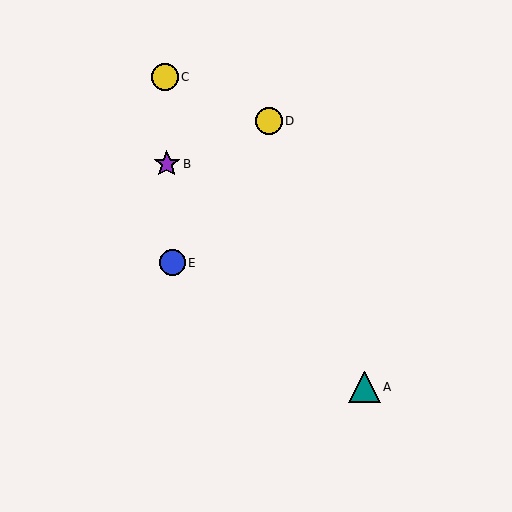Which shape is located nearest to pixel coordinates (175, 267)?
The blue circle (labeled E) at (172, 263) is nearest to that location.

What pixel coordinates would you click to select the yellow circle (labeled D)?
Click at (269, 121) to select the yellow circle D.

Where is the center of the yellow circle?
The center of the yellow circle is at (165, 77).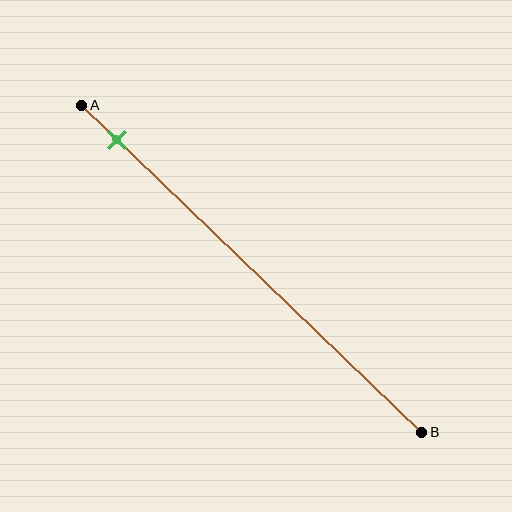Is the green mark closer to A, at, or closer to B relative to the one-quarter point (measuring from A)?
The green mark is closer to point A than the one-quarter point of segment AB.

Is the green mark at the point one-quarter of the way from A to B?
No, the mark is at about 10% from A, not at the 25% one-quarter point.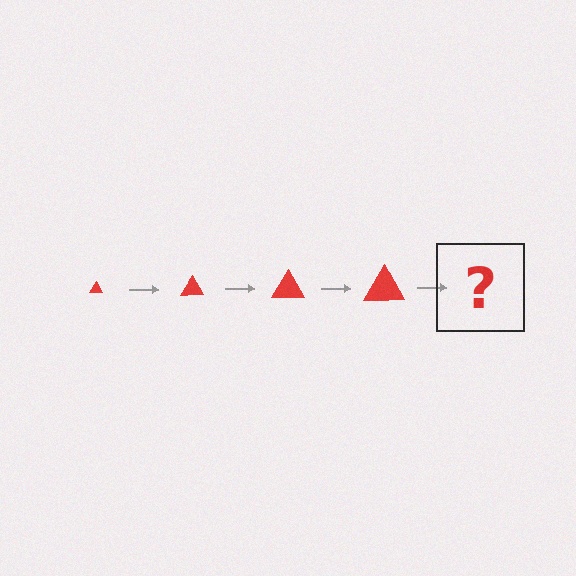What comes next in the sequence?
The next element should be a red triangle, larger than the previous one.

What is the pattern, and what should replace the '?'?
The pattern is that the triangle gets progressively larger each step. The '?' should be a red triangle, larger than the previous one.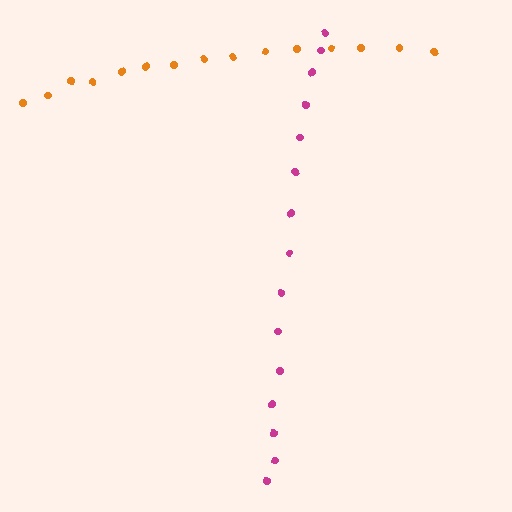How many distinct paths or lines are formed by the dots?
There are 2 distinct paths.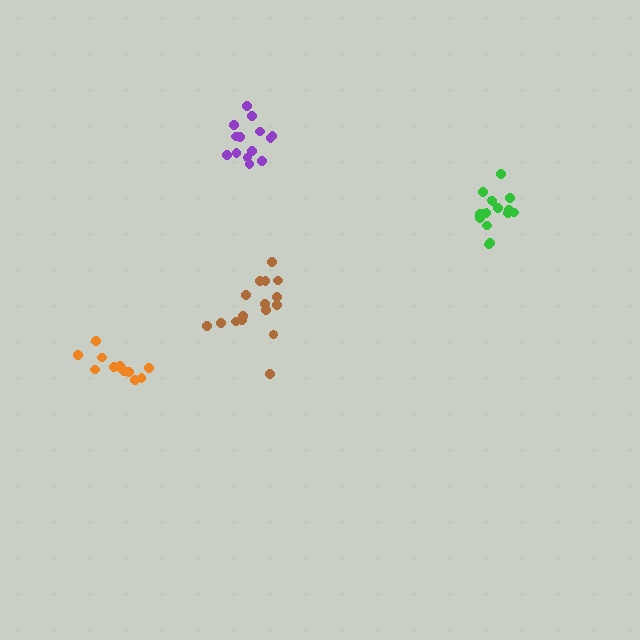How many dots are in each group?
Group 1: 16 dots, Group 2: 16 dots, Group 3: 14 dots, Group 4: 13 dots (59 total).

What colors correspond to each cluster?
The clusters are colored: green, brown, purple, orange.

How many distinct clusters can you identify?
There are 4 distinct clusters.